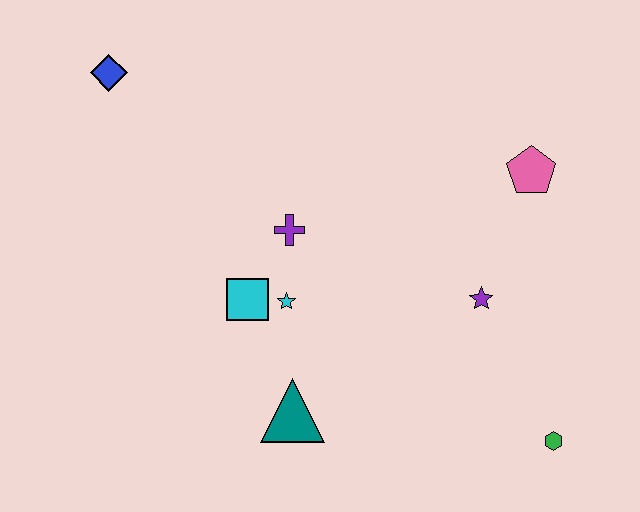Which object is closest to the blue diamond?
The purple cross is closest to the blue diamond.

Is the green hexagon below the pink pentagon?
Yes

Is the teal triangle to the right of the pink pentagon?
No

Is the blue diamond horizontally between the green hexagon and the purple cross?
No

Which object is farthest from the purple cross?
The green hexagon is farthest from the purple cross.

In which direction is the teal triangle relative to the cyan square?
The teal triangle is below the cyan square.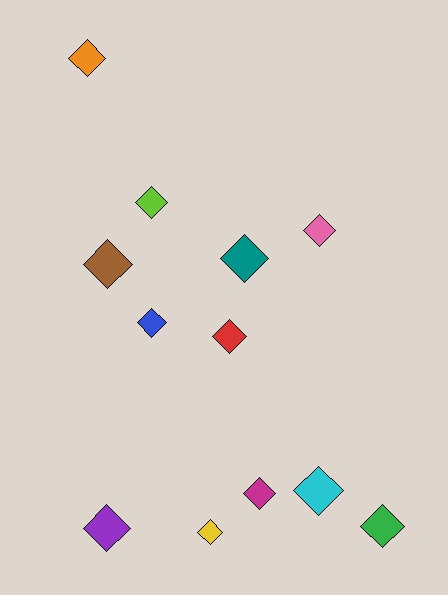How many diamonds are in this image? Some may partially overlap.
There are 12 diamonds.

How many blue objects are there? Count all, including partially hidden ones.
There is 1 blue object.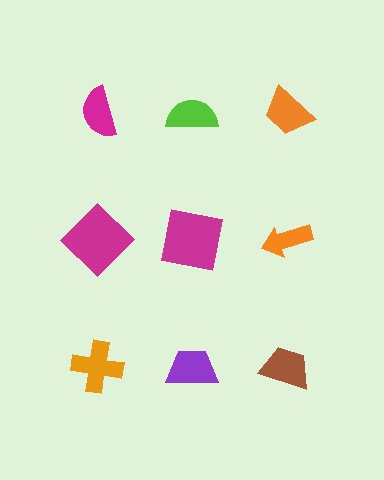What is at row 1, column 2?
A lime semicircle.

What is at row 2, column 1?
A magenta diamond.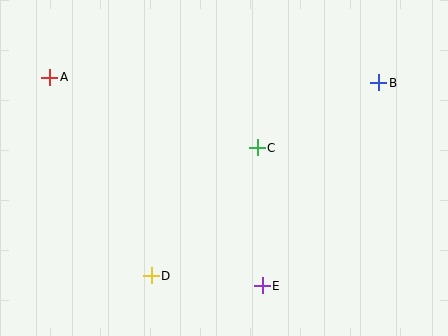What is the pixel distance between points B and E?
The distance between B and E is 234 pixels.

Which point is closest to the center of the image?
Point C at (257, 148) is closest to the center.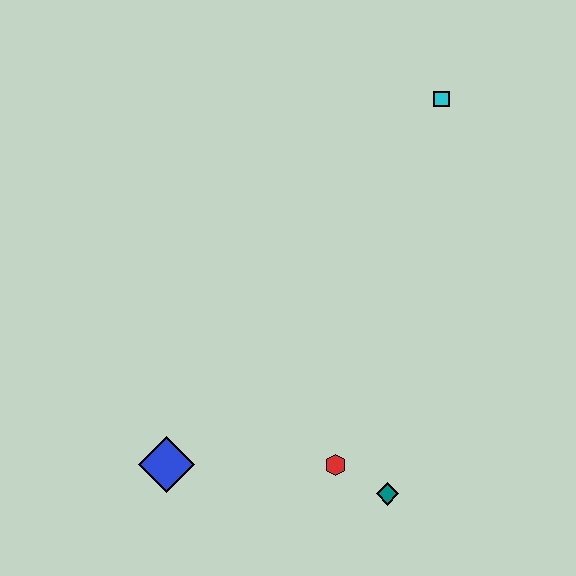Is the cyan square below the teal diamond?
No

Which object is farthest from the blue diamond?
The cyan square is farthest from the blue diamond.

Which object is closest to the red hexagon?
The teal diamond is closest to the red hexagon.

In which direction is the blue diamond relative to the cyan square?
The blue diamond is below the cyan square.